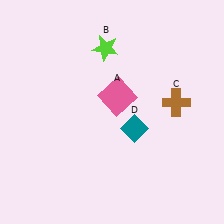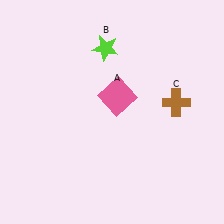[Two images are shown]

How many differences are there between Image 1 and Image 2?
There is 1 difference between the two images.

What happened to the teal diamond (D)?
The teal diamond (D) was removed in Image 2. It was in the bottom-right area of Image 1.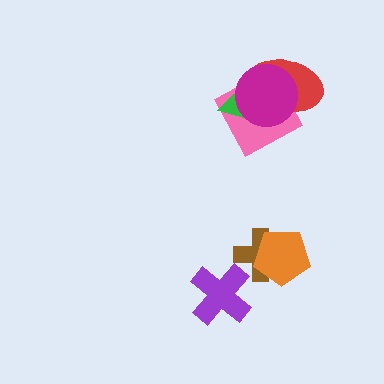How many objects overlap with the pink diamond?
3 objects overlap with the pink diamond.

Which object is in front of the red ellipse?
The magenta circle is in front of the red ellipse.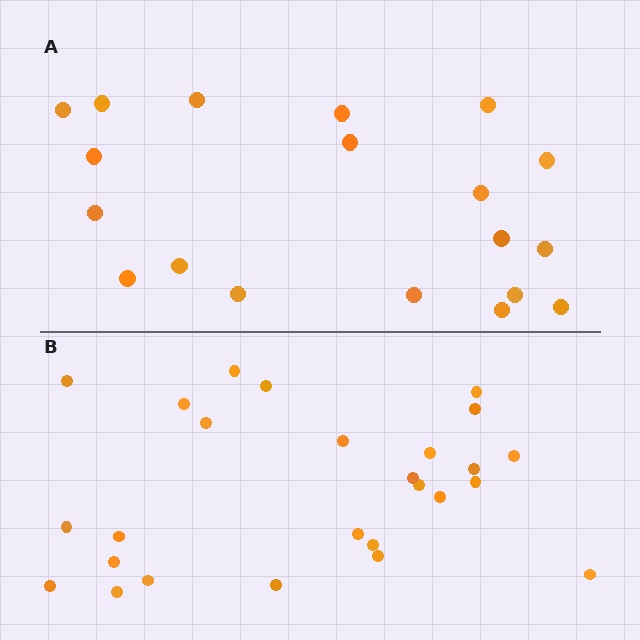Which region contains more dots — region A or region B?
Region B (the bottom region) has more dots.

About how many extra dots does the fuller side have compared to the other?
Region B has roughly 8 or so more dots than region A.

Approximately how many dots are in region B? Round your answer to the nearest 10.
About 30 dots. (The exact count is 26, which rounds to 30.)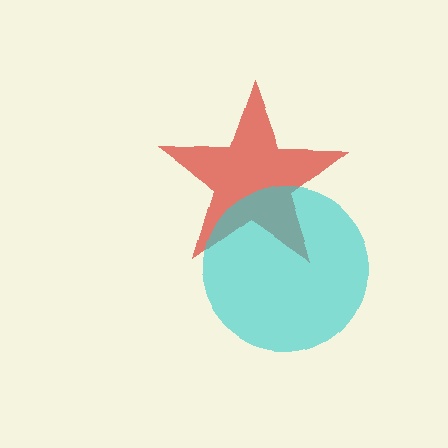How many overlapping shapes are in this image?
There are 2 overlapping shapes in the image.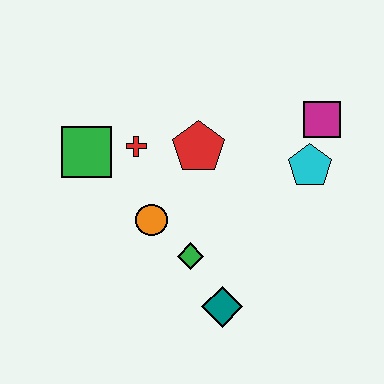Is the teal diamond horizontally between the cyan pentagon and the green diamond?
Yes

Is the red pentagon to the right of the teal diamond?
No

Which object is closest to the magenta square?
The cyan pentagon is closest to the magenta square.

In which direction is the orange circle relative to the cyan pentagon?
The orange circle is to the left of the cyan pentagon.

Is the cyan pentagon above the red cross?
No